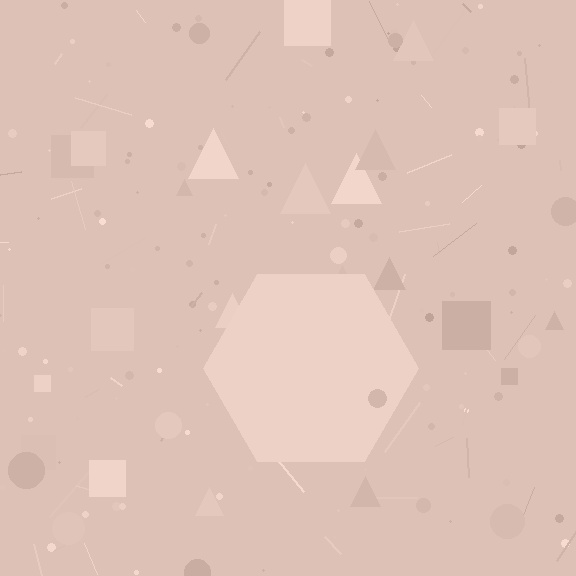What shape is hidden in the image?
A hexagon is hidden in the image.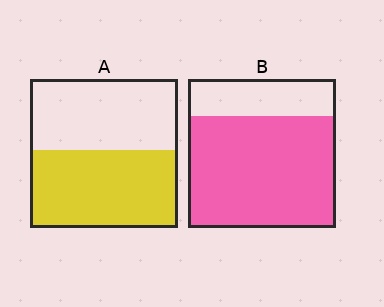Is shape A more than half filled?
Roughly half.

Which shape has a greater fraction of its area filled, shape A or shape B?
Shape B.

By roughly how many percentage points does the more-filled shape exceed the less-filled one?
By roughly 25 percentage points (B over A).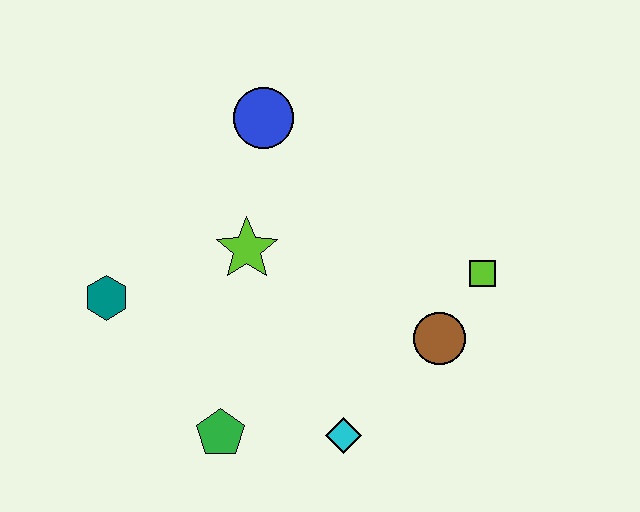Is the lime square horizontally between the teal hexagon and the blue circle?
No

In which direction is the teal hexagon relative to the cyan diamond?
The teal hexagon is to the left of the cyan diamond.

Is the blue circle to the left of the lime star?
No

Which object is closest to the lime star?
The blue circle is closest to the lime star.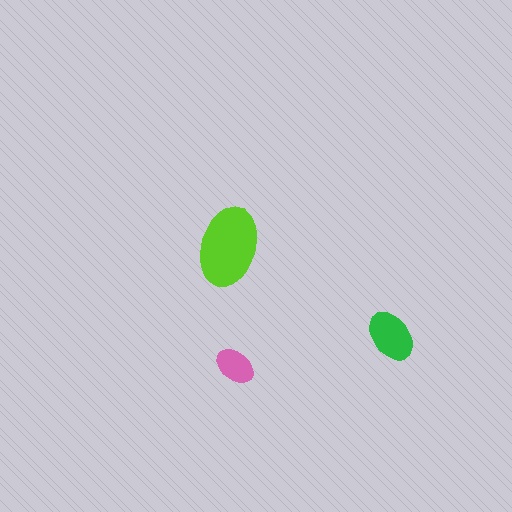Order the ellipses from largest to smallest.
the lime one, the green one, the pink one.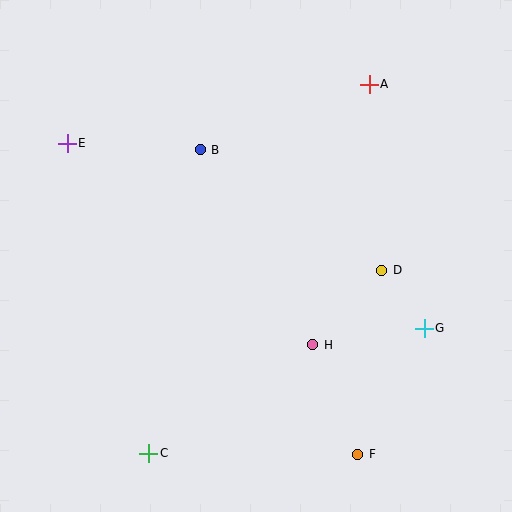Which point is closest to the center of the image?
Point H at (313, 345) is closest to the center.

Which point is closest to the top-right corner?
Point A is closest to the top-right corner.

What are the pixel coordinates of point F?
Point F is at (358, 454).